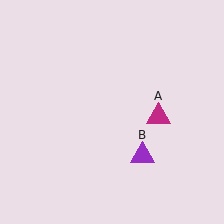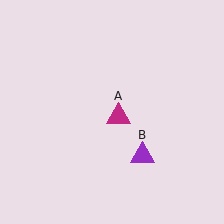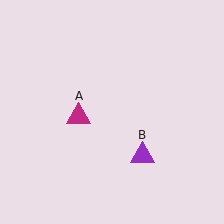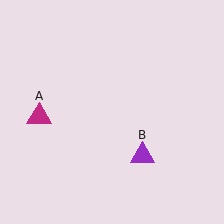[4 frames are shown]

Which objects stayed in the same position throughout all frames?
Purple triangle (object B) remained stationary.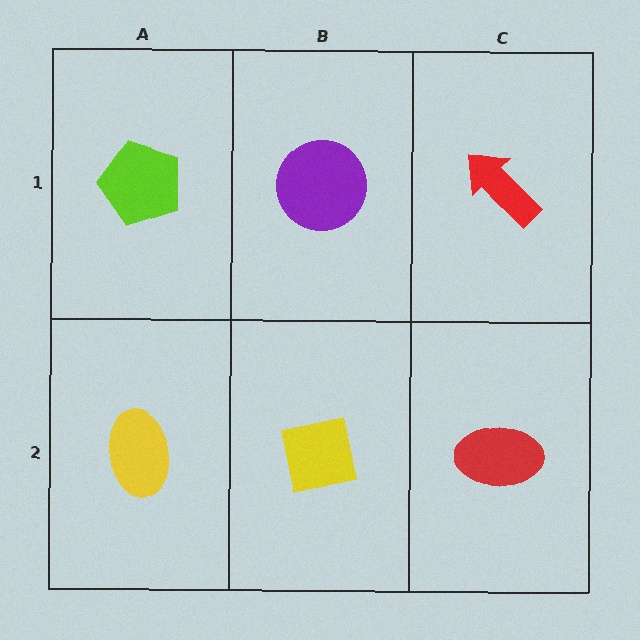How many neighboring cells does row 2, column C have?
2.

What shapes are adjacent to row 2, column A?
A lime pentagon (row 1, column A), a yellow square (row 2, column B).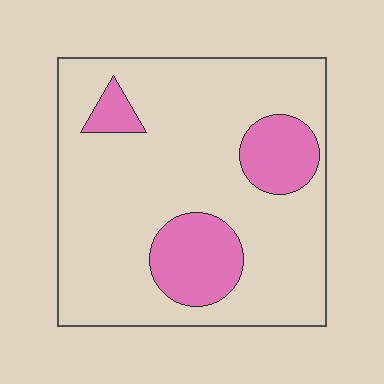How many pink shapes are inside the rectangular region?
3.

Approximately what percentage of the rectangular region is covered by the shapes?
Approximately 20%.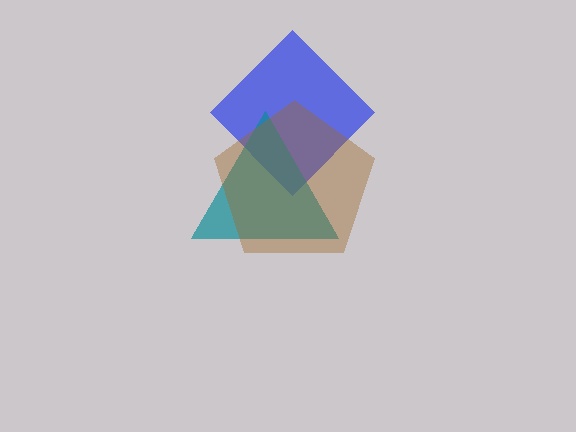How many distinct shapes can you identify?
There are 3 distinct shapes: a blue diamond, a teal triangle, a brown pentagon.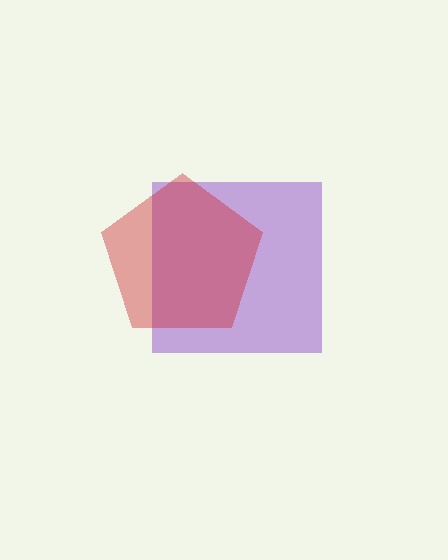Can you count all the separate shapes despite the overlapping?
Yes, there are 2 separate shapes.